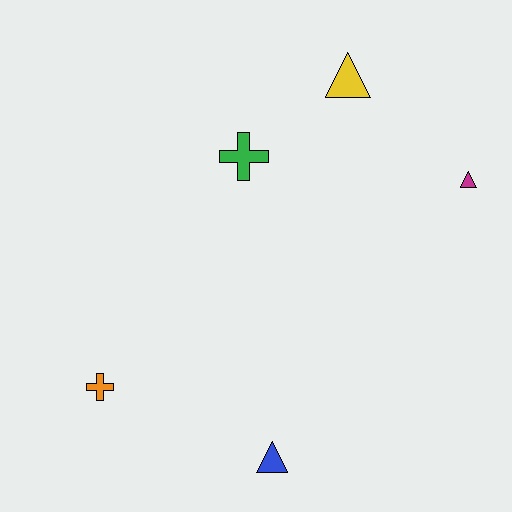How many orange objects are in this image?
There is 1 orange object.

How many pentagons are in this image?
There are no pentagons.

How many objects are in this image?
There are 5 objects.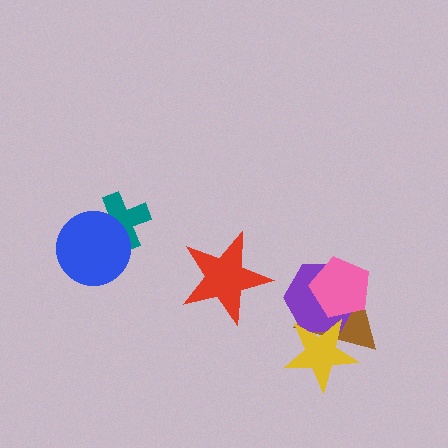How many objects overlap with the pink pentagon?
2 objects overlap with the pink pentagon.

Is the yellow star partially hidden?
No, no other shape covers it.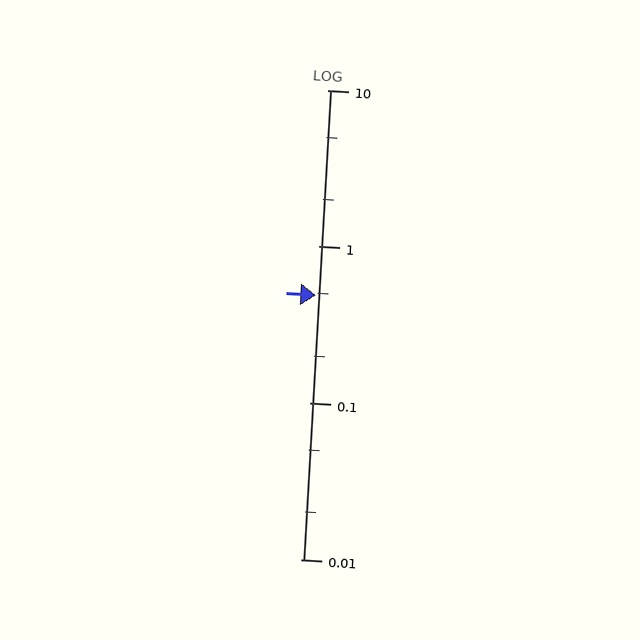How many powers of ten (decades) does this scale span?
The scale spans 3 decades, from 0.01 to 10.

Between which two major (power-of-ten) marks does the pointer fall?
The pointer is between 0.1 and 1.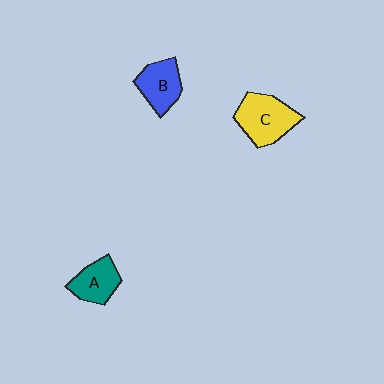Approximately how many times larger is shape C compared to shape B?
Approximately 1.3 times.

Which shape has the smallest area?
Shape A (teal).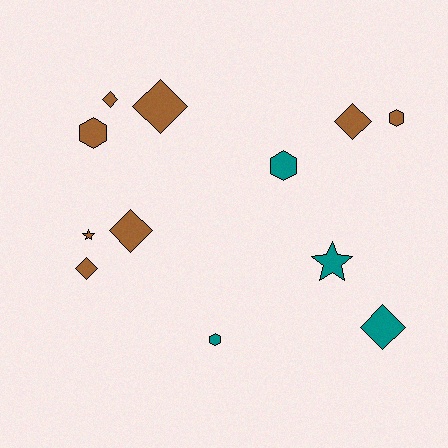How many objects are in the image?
There are 12 objects.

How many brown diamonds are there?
There are 5 brown diamonds.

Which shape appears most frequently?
Diamond, with 6 objects.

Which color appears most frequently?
Brown, with 8 objects.